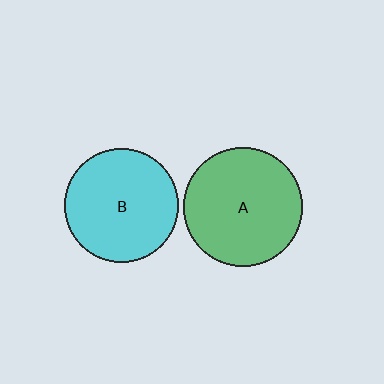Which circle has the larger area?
Circle A (green).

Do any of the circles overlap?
No, none of the circles overlap.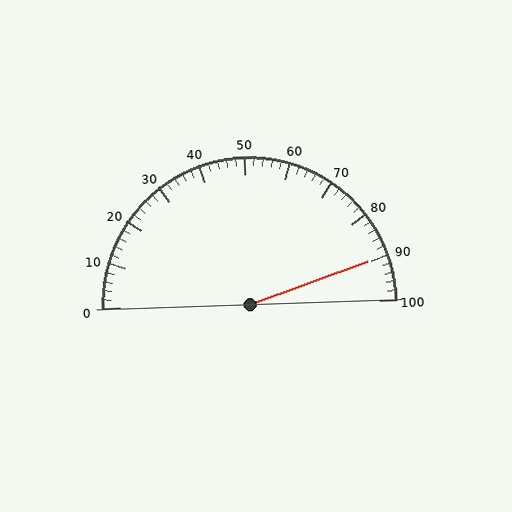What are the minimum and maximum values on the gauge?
The gauge ranges from 0 to 100.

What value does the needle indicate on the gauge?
The needle indicates approximately 90.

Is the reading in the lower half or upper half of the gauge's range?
The reading is in the upper half of the range (0 to 100).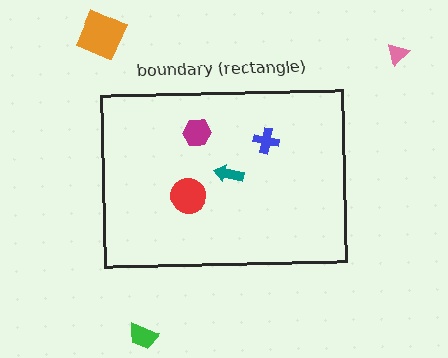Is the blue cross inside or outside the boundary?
Inside.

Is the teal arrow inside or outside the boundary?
Inside.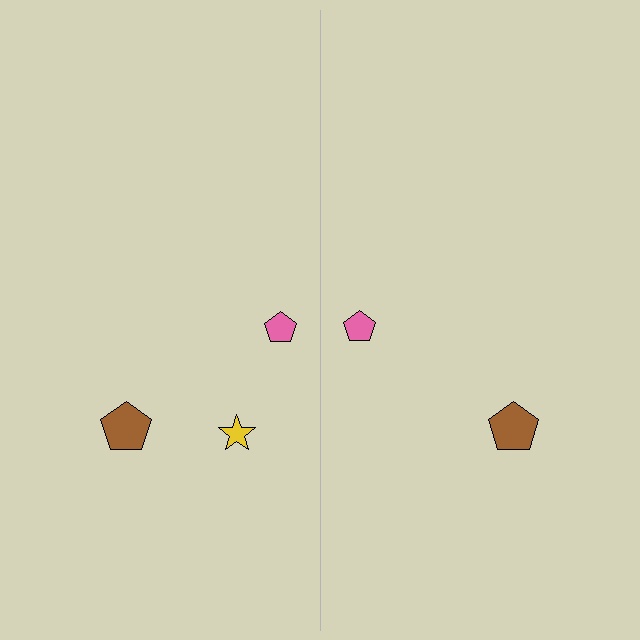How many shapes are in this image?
There are 5 shapes in this image.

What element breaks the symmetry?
A yellow star is missing from the right side.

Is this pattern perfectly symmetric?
No, the pattern is not perfectly symmetric. A yellow star is missing from the right side.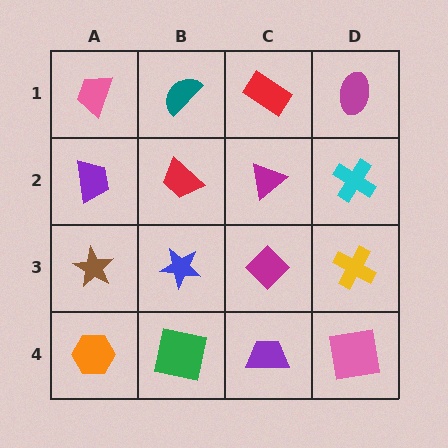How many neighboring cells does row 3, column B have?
4.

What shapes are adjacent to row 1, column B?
A red trapezoid (row 2, column B), a pink trapezoid (row 1, column A), a red rectangle (row 1, column C).